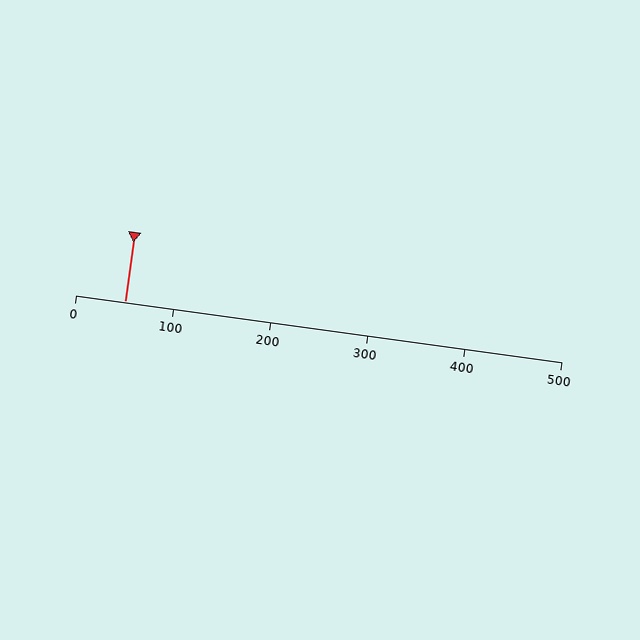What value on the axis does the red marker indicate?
The marker indicates approximately 50.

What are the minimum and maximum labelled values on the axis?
The axis runs from 0 to 500.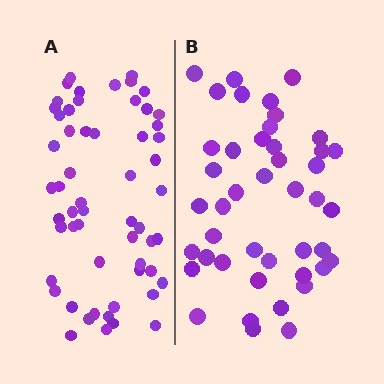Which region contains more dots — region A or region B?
Region A (the left region) has more dots.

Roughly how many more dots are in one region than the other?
Region A has approximately 15 more dots than region B.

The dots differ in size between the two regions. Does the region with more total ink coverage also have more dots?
No. Region B has more total ink coverage because its dots are larger, but region A actually contains more individual dots. Total area can be misleading — the number of items is what matters here.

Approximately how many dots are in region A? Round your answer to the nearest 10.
About 60 dots. (The exact count is 57, which rounds to 60.)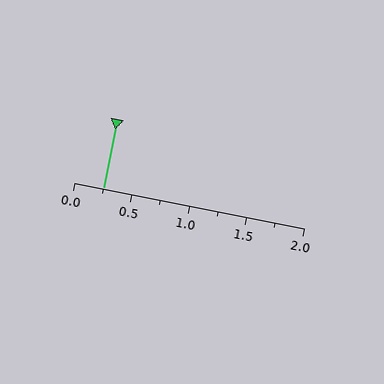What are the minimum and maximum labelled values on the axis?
The axis runs from 0.0 to 2.0.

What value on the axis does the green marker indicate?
The marker indicates approximately 0.25.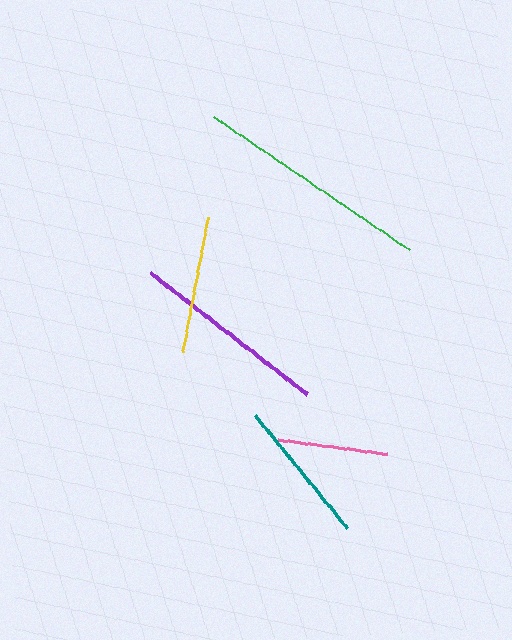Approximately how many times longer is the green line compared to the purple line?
The green line is approximately 1.2 times the length of the purple line.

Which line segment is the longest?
The green line is the longest at approximately 237 pixels.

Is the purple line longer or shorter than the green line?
The green line is longer than the purple line.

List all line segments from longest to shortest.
From longest to shortest: green, purple, teal, yellow, pink.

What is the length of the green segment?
The green segment is approximately 237 pixels long.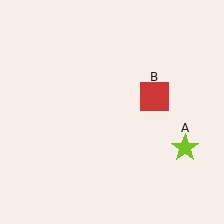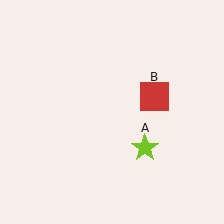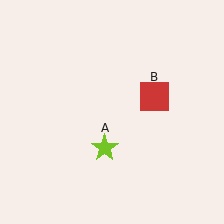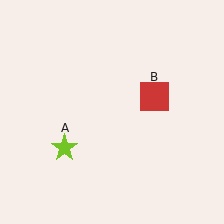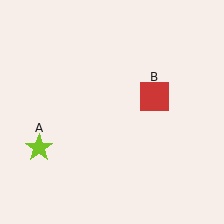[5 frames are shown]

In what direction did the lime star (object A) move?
The lime star (object A) moved left.